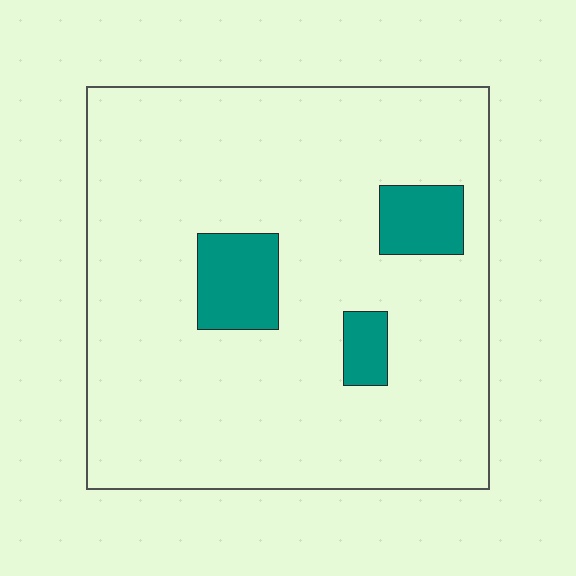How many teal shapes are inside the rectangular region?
3.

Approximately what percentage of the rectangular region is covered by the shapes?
Approximately 10%.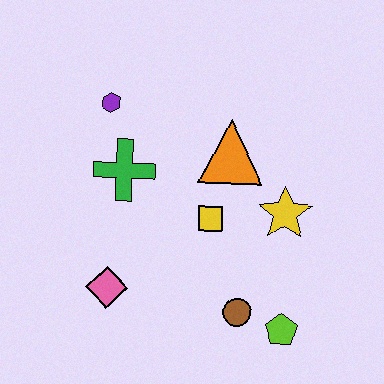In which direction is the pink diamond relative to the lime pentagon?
The pink diamond is to the left of the lime pentagon.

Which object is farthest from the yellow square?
The purple hexagon is farthest from the yellow square.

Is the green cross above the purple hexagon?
No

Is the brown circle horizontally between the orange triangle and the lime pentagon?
Yes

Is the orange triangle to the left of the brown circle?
Yes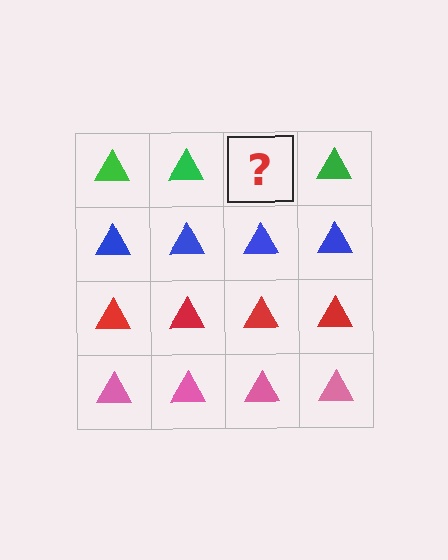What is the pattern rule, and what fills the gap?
The rule is that each row has a consistent color. The gap should be filled with a green triangle.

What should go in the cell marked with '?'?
The missing cell should contain a green triangle.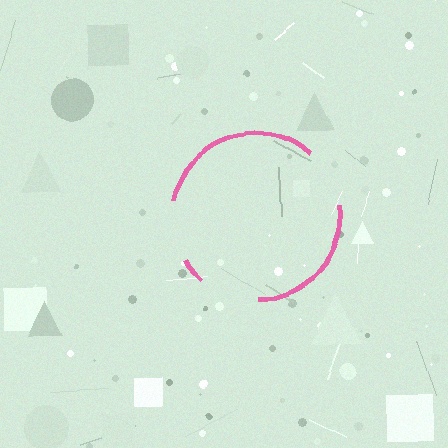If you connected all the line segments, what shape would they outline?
They would outline a circle.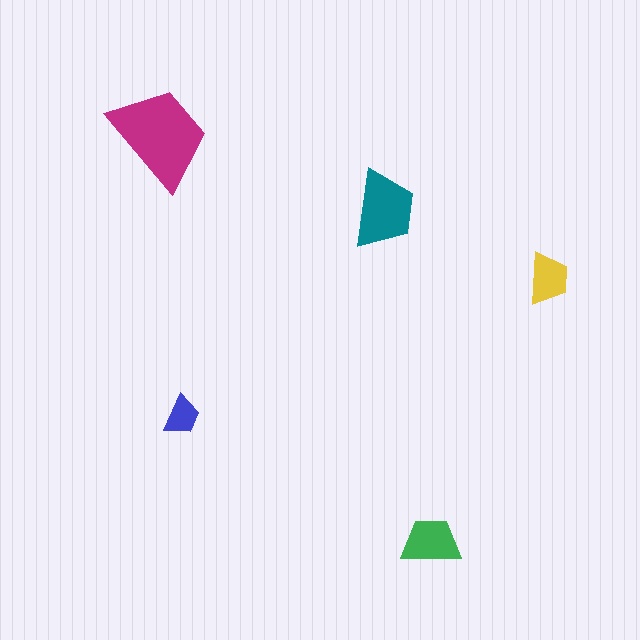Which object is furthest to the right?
The yellow trapezoid is rightmost.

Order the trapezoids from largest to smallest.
the magenta one, the teal one, the green one, the yellow one, the blue one.